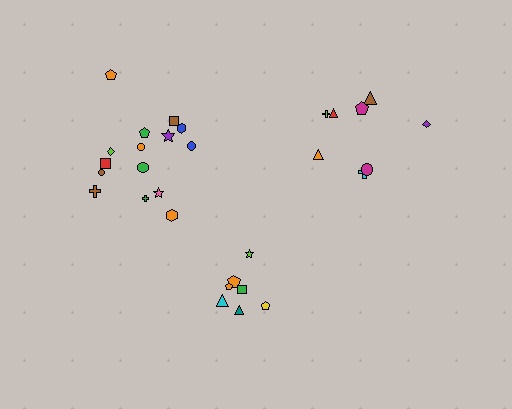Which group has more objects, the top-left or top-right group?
The top-left group.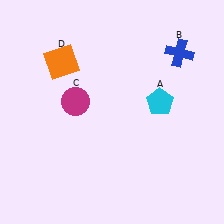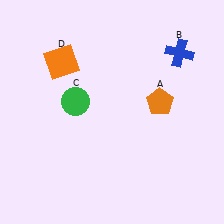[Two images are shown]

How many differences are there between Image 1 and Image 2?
There are 2 differences between the two images.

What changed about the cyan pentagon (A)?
In Image 1, A is cyan. In Image 2, it changed to orange.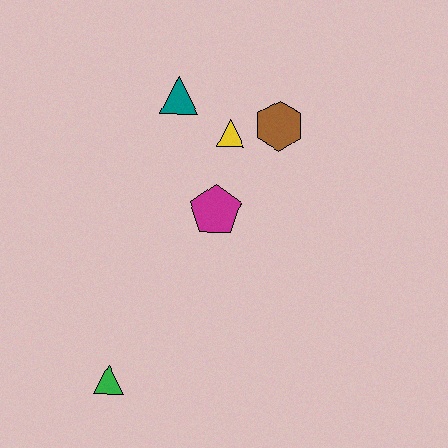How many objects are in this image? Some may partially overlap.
There are 5 objects.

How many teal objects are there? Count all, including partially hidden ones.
There is 1 teal object.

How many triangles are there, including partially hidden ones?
There are 3 triangles.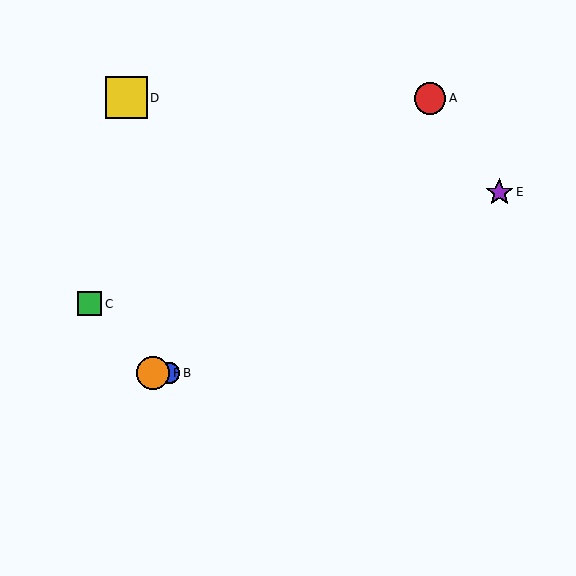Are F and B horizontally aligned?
Yes, both are at y≈373.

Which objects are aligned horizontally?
Objects B, F are aligned horizontally.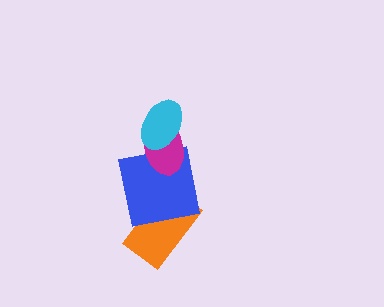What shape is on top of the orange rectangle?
The blue square is on top of the orange rectangle.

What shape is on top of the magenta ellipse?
The cyan ellipse is on top of the magenta ellipse.